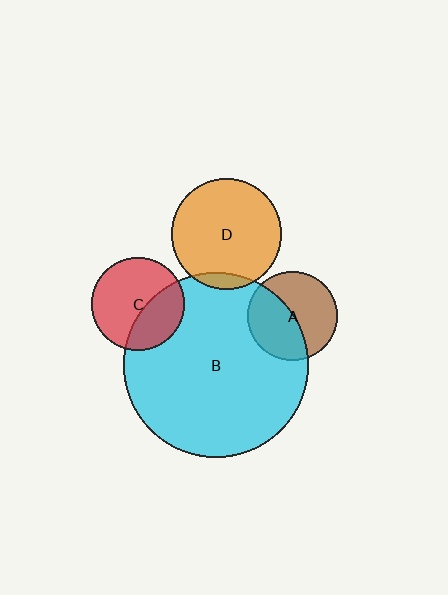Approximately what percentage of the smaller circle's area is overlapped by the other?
Approximately 50%.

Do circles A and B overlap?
Yes.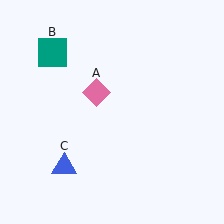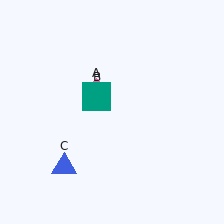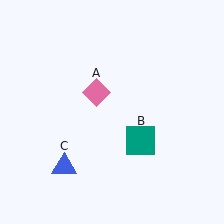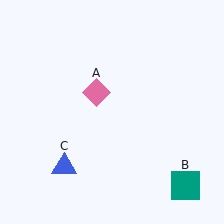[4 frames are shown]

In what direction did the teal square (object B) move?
The teal square (object B) moved down and to the right.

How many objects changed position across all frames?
1 object changed position: teal square (object B).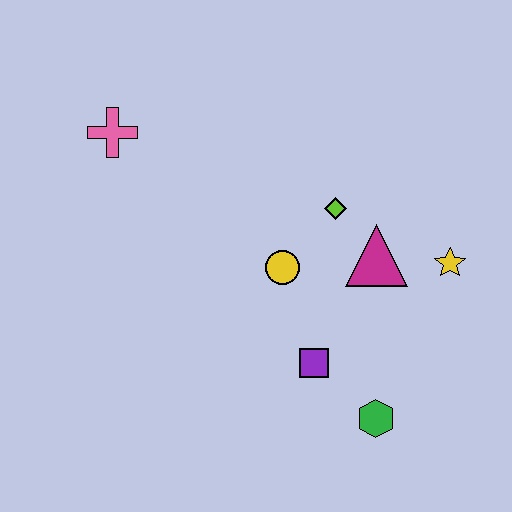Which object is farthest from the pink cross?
The green hexagon is farthest from the pink cross.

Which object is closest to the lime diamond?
The magenta triangle is closest to the lime diamond.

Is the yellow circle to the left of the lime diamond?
Yes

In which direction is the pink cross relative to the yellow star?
The pink cross is to the left of the yellow star.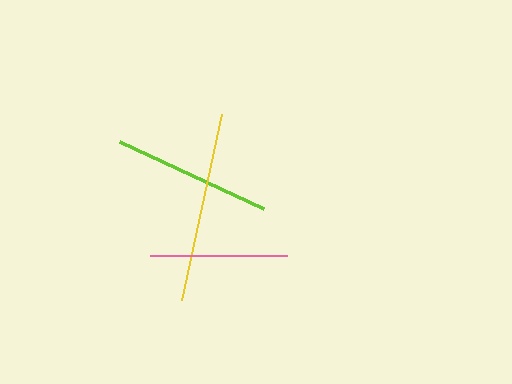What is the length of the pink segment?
The pink segment is approximately 137 pixels long.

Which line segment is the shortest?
The pink line is the shortest at approximately 137 pixels.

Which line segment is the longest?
The yellow line is the longest at approximately 190 pixels.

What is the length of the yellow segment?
The yellow segment is approximately 190 pixels long.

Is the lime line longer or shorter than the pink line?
The lime line is longer than the pink line.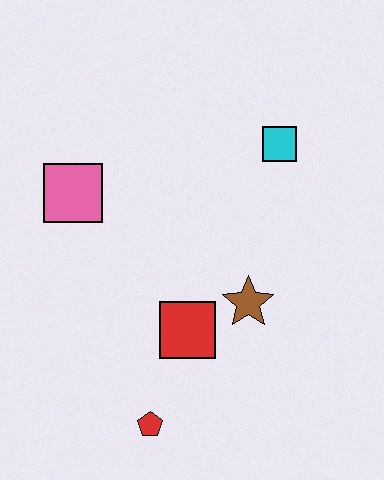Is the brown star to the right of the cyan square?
No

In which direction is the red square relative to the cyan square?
The red square is below the cyan square.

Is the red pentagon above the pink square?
No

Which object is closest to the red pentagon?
The red square is closest to the red pentagon.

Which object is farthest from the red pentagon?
The cyan square is farthest from the red pentagon.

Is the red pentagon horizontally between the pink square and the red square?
Yes